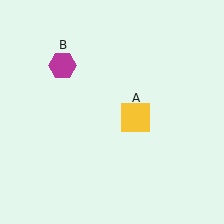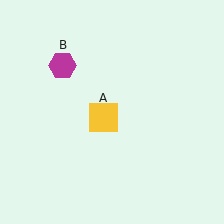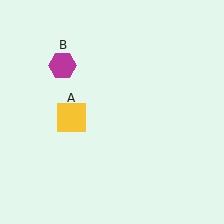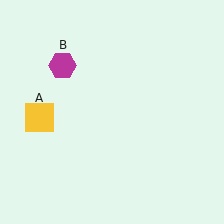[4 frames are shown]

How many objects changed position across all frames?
1 object changed position: yellow square (object A).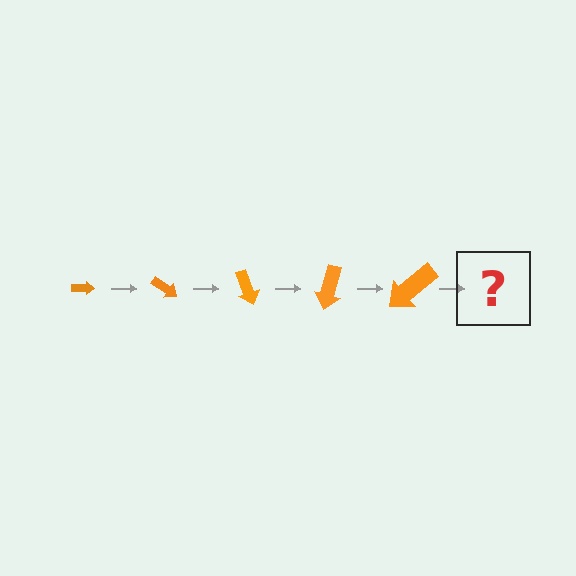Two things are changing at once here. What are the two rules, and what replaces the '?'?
The two rules are that the arrow grows larger each step and it rotates 35 degrees each step. The '?' should be an arrow, larger than the previous one and rotated 175 degrees from the start.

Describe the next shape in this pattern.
It should be an arrow, larger than the previous one and rotated 175 degrees from the start.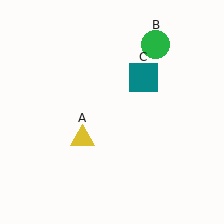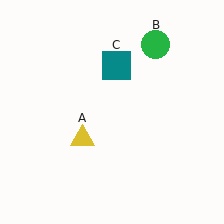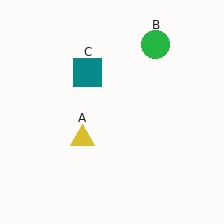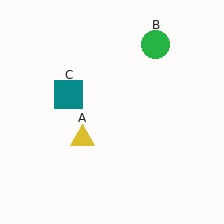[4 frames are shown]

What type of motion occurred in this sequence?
The teal square (object C) rotated counterclockwise around the center of the scene.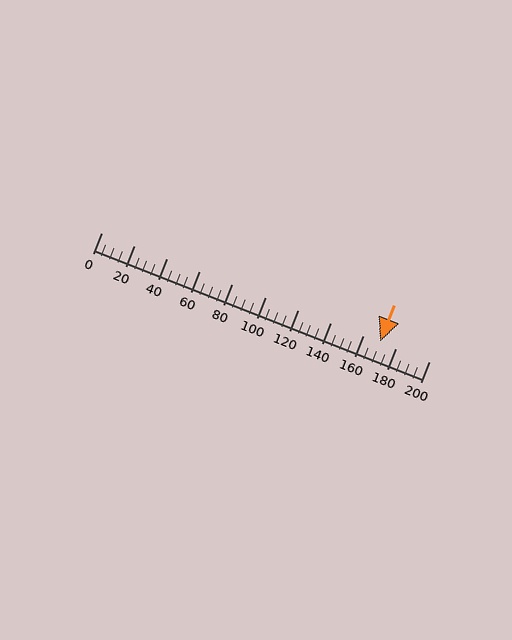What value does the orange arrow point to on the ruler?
The orange arrow points to approximately 170.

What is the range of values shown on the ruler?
The ruler shows values from 0 to 200.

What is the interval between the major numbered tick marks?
The major tick marks are spaced 20 units apart.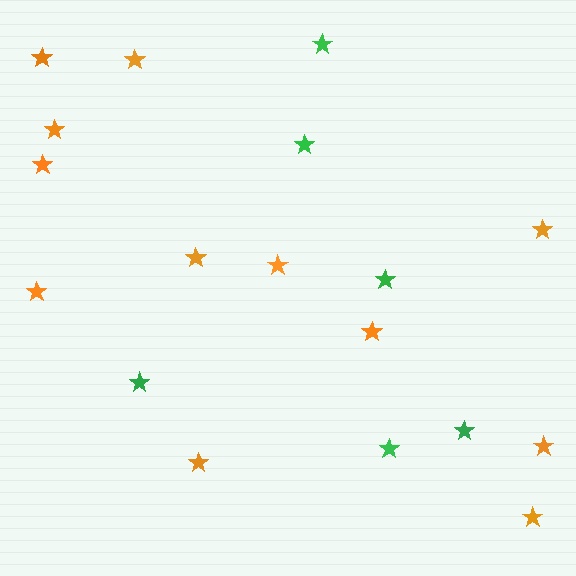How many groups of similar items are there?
There are 2 groups: one group of green stars (6) and one group of orange stars (12).